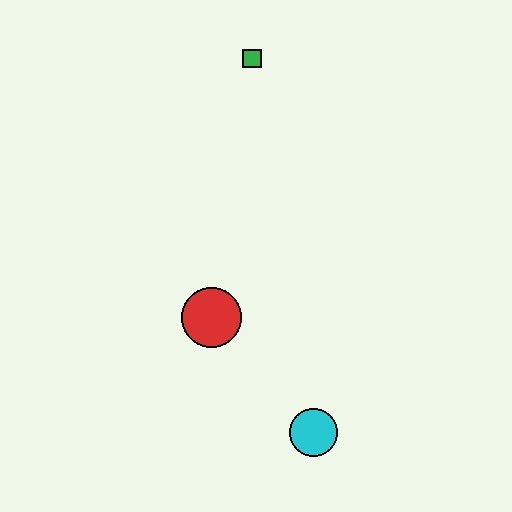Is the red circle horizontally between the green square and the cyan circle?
No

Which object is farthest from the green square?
The cyan circle is farthest from the green square.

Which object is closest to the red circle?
The cyan circle is closest to the red circle.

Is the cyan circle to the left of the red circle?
No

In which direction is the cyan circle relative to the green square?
The cyan circle is below the green square.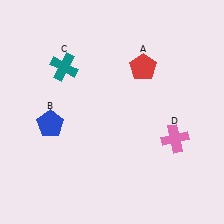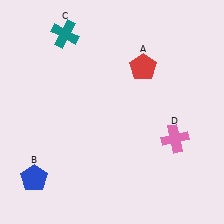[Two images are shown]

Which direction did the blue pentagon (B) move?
The blue pentagon (B) moved down.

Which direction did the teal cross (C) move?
The teal cross (C) moved up.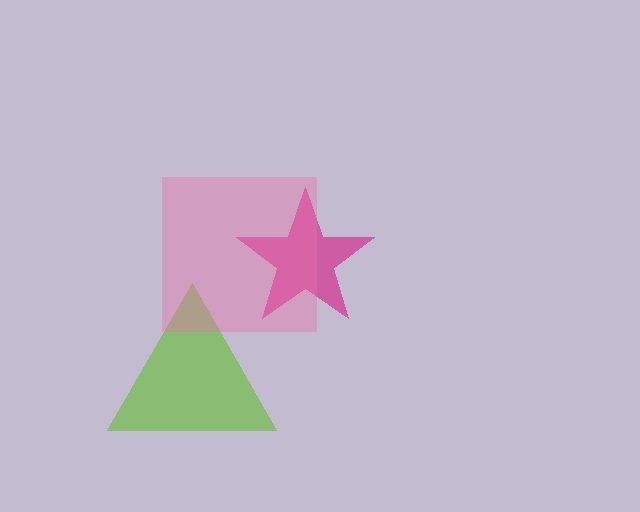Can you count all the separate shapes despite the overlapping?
Yes, there are 3 separate shapes.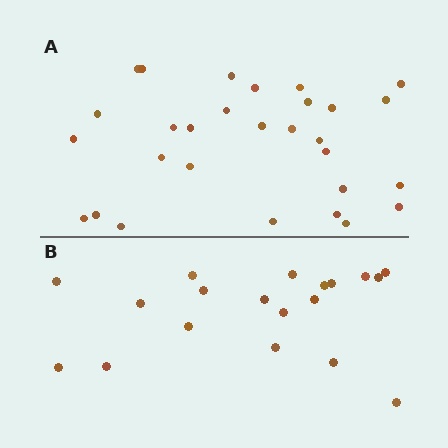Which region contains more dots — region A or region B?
Region A (the top region) has more dots.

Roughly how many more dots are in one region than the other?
Region A has roughly 10 or so more dots than region B.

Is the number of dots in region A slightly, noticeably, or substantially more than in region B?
Region A has substantially more. The ratio is roughly 1.5 to 1.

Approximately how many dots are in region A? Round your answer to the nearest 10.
About 30 dots. (The exact count is 29, which rounds to 30.)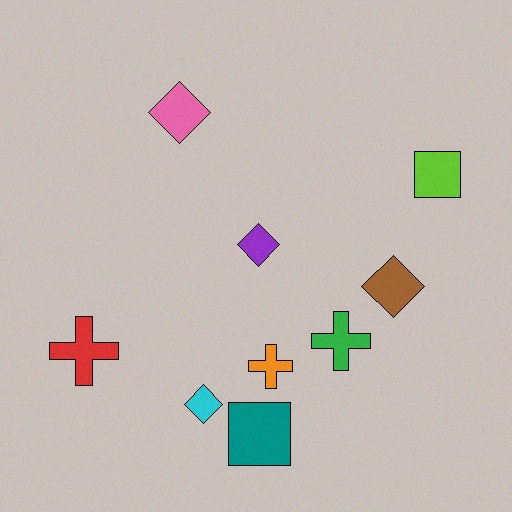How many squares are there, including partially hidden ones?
There are 2 squares.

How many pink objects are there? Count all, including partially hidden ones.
There is 1 pink object.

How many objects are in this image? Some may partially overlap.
There are 9 objects.